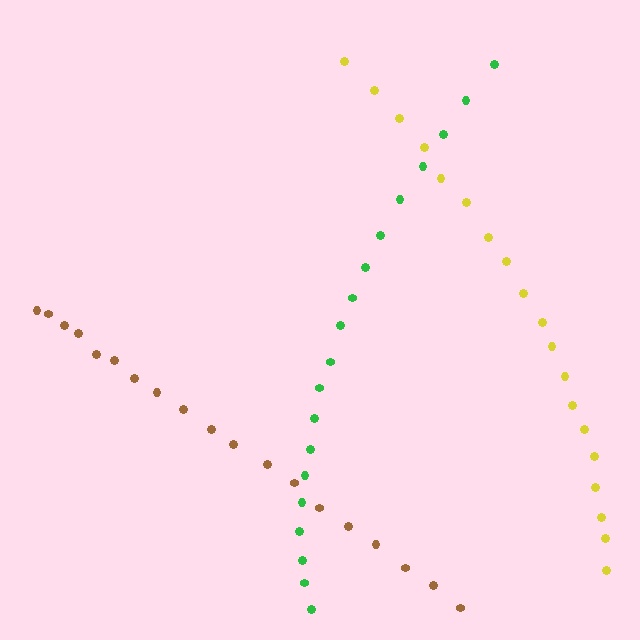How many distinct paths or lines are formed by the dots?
There are 3 distinct paths.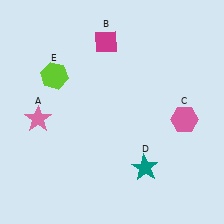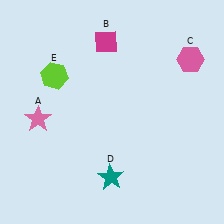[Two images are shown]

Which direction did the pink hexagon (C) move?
The pink hexagon (C) moved up.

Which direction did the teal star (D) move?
The teal star (D) moved left.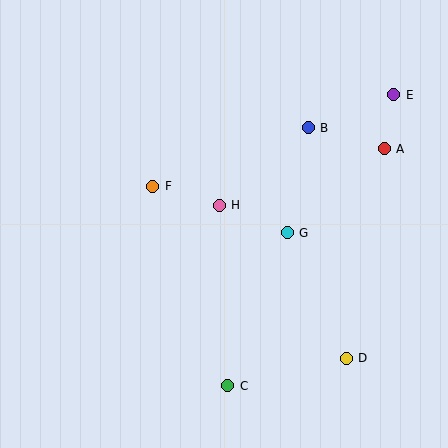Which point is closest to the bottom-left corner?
Point C is closest to the bottom-left corner.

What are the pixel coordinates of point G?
Point G is at (287, 233).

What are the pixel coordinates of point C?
Point C is at (228, 386).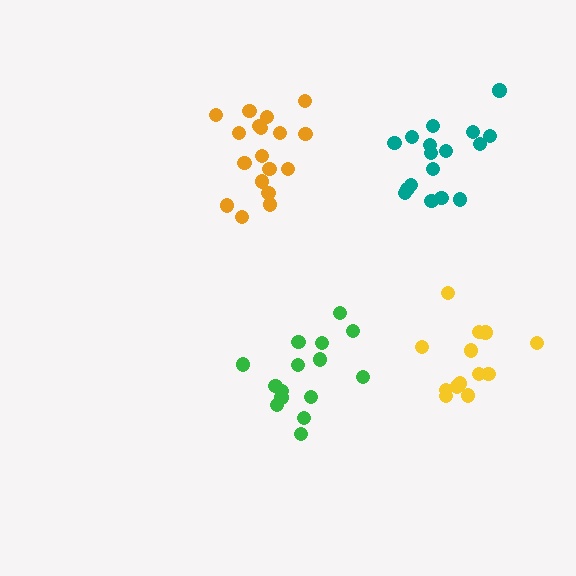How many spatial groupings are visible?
There are 4 spatial groupings.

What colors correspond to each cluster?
The clusters are colored: orange, teal, yellow, green.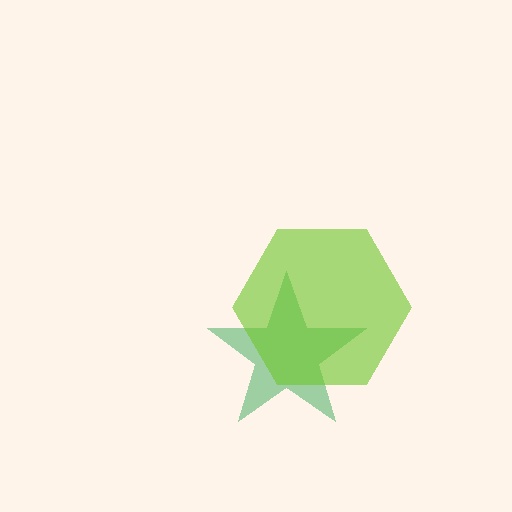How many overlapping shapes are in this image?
There are 2 overlapping shapes in the image.